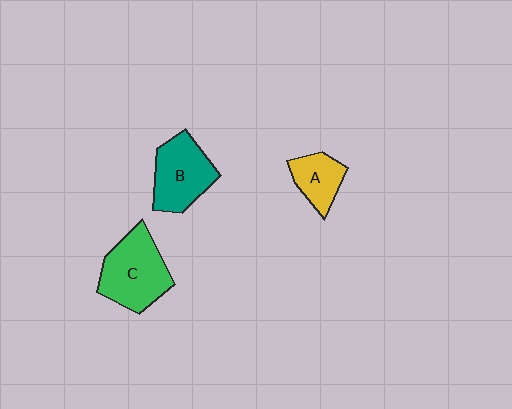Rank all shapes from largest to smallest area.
From largest to smallest: C (green), B (teal), A (yellow).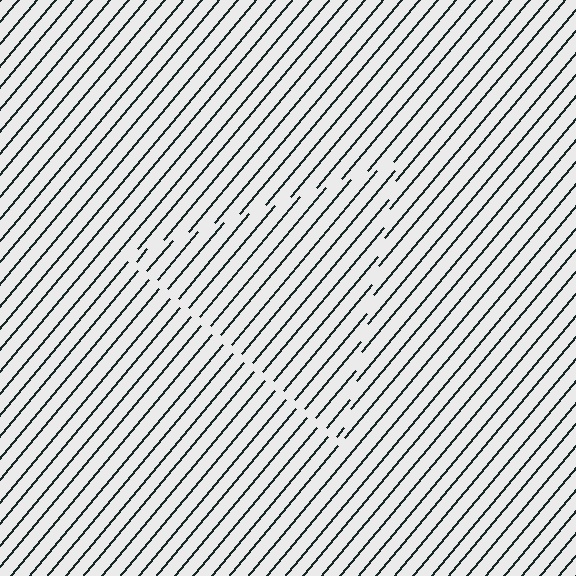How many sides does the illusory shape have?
3 sides — the line-ends trace a triangle.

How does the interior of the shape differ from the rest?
The interior of the shape contains the same grating, shifted by half a period — the contour is defined by the phase discontinuity where line-ends from the inner and outer gratings abut.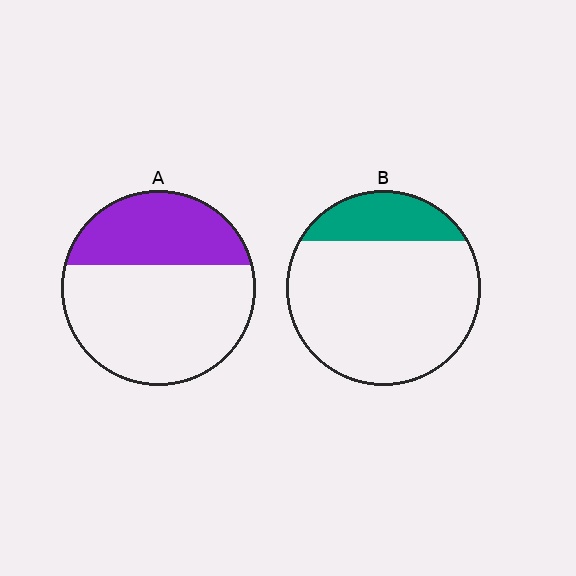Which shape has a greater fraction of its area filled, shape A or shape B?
Shape A.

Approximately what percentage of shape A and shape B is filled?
A is approximately 35% and B is approximately 20%.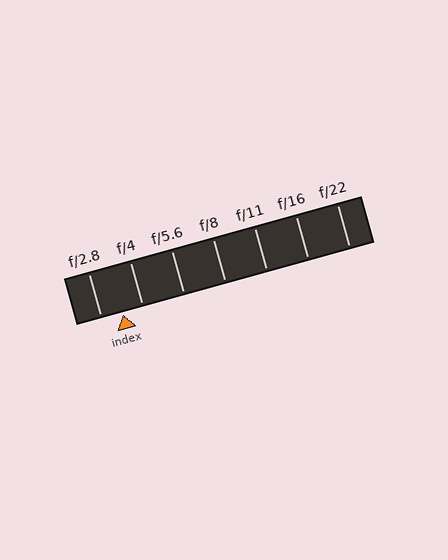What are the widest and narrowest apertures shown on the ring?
The widest aperture shown is f/2.8 and the narrowest is f/22.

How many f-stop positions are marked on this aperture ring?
There are 7 f-stop positions marked.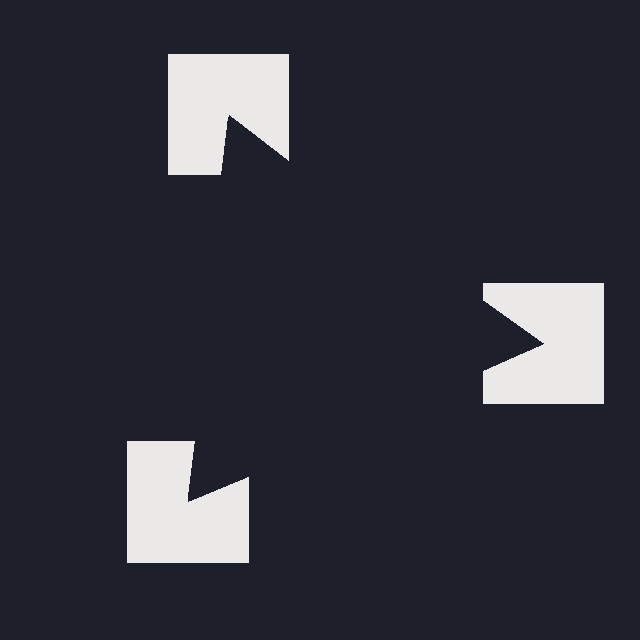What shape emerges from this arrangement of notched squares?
An illusory triangle — its edges are inferred from the aligned wedge cuts in the notched squares, not physically drawn.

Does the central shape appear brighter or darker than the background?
It typically appears slightly darker than the background, even though no actual brightness change is drawn.